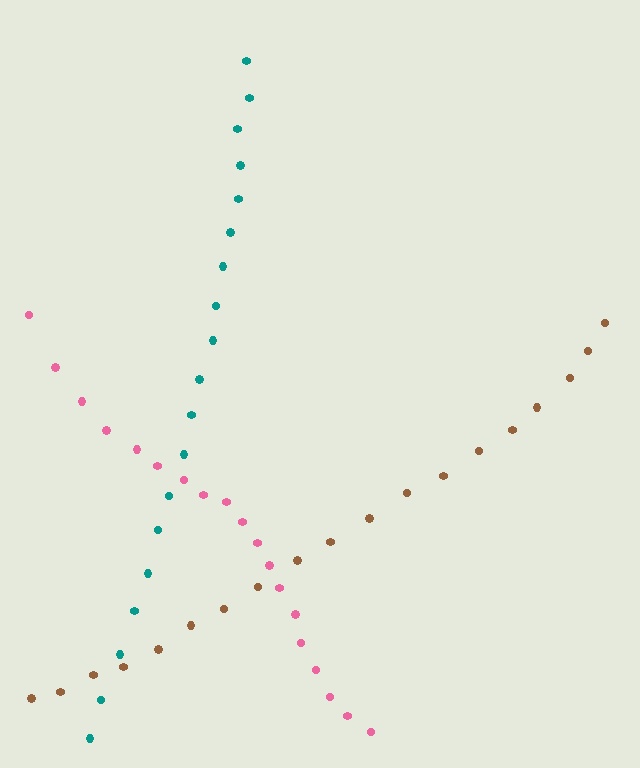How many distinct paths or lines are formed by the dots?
There are 3 distinct paths.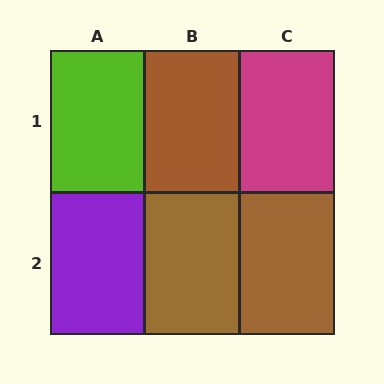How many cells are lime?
1 cell is lime.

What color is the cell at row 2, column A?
Purple.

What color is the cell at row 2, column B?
Brown.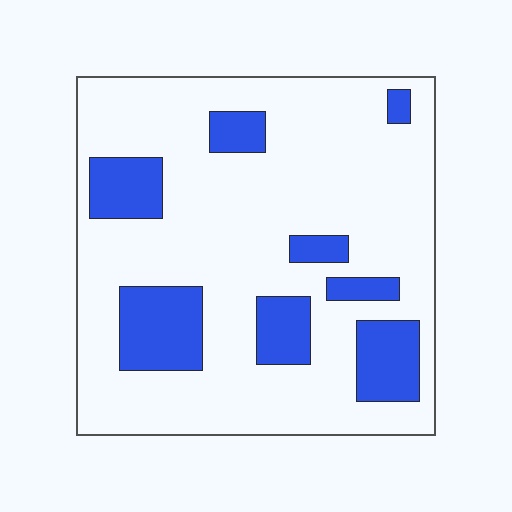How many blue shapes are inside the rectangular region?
8.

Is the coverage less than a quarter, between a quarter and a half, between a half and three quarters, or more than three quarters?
Less than a quarter.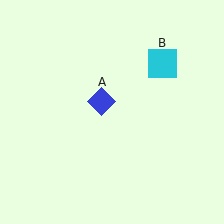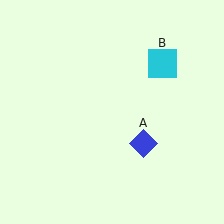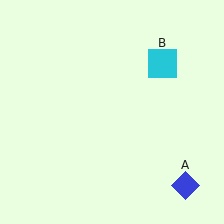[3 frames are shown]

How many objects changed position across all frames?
1 object changed position: blue diamond (object A).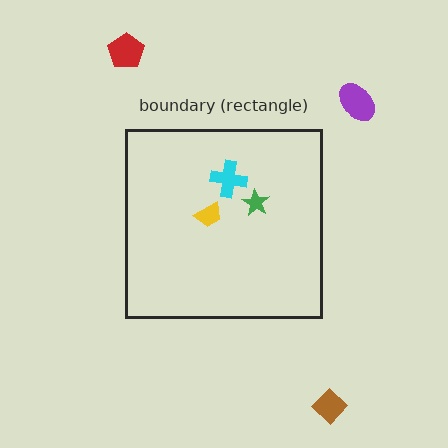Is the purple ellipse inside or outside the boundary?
Outside.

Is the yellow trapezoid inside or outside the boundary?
Inside.